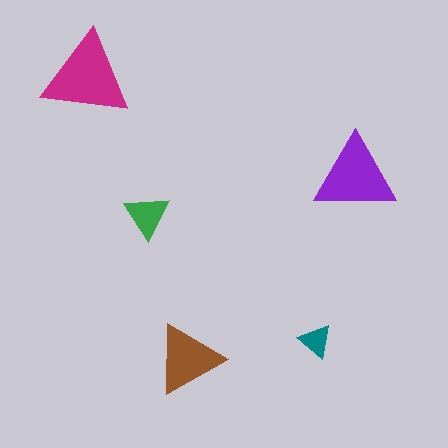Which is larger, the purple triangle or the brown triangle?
The purple one.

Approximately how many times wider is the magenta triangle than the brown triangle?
About 1.5 times wider.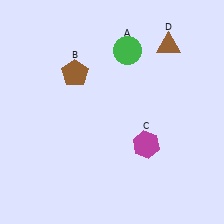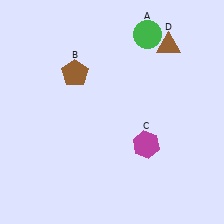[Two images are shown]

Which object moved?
The green circle (A) moved right.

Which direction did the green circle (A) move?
The green circle (A) moved right.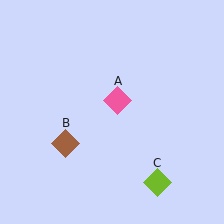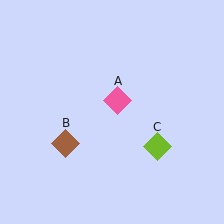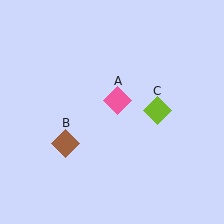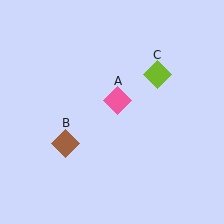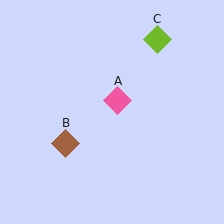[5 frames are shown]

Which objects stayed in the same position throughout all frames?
Pink diamond (object A) and brown diamond (object B) remained stationary.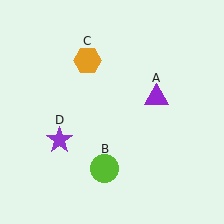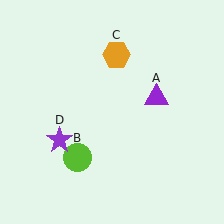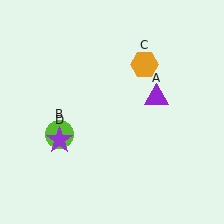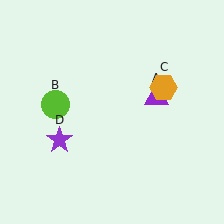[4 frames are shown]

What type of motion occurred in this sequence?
The lime circle (object B), orange hexagon (object C) rotated clockwise around the center of the scene.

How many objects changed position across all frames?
2 objects changed position: lime circle (object B), orange hexagon (object C).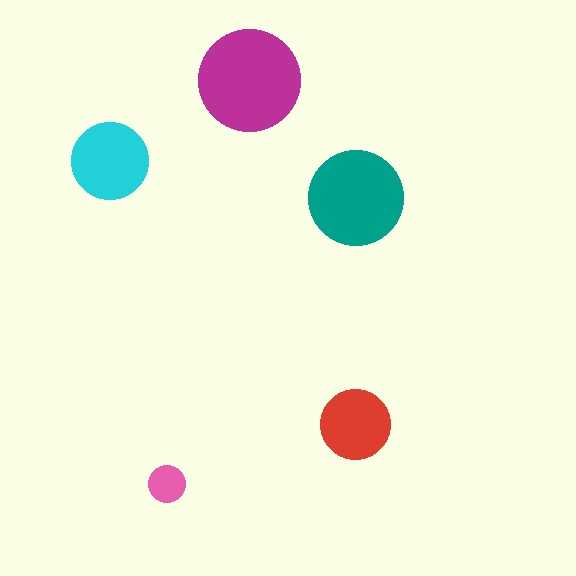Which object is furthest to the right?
The teal circle is rightmost.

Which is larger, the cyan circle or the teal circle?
The teal one.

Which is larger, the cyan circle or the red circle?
The cyan one.